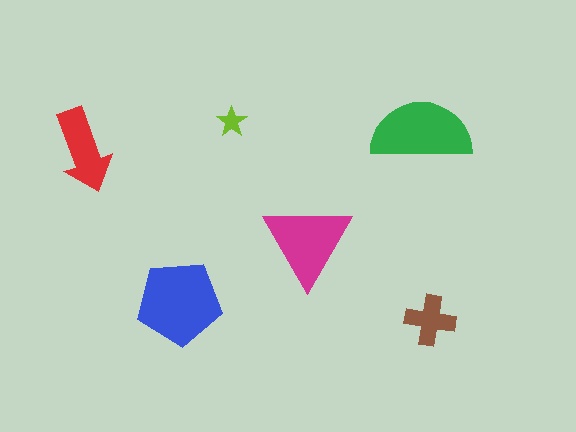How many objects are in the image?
There are 6 objects in the image.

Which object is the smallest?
The lime star.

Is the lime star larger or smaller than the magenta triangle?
Smaller.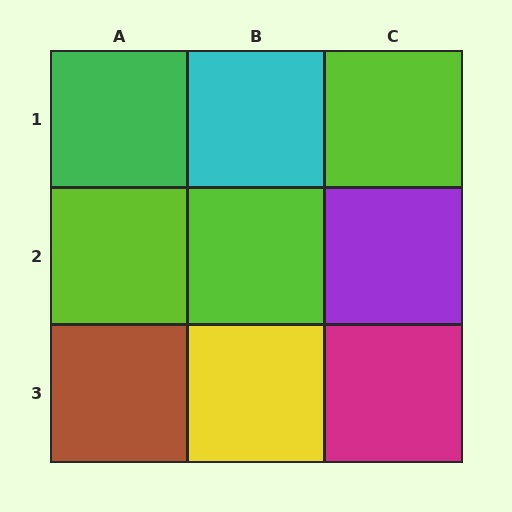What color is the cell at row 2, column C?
Purple.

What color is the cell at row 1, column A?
Green.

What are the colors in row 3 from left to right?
Brown, yellow, magenta.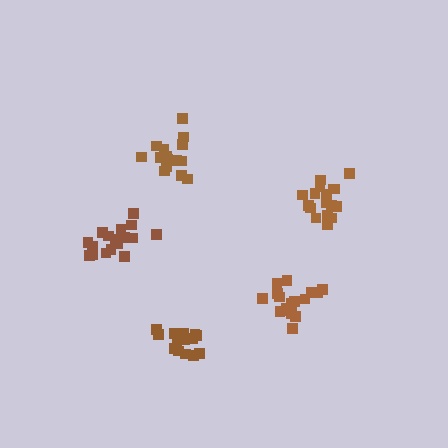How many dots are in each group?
Group 1: 18 dots, Group 2: 17 dots, Group 3: 15 dots, Group 4: 17 dots, Group 5: 15 dots (82 total).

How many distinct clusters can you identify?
There are 5 distinct clusters.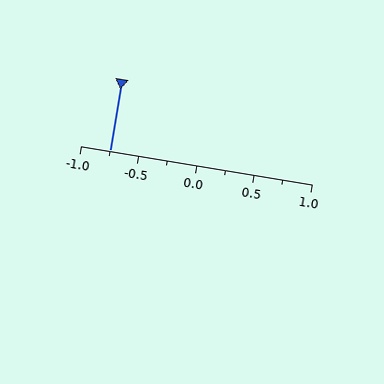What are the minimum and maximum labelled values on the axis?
The axis runs from -1.0 to 1.0.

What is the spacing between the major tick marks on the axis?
The major ticks are spaced 0.5 apart.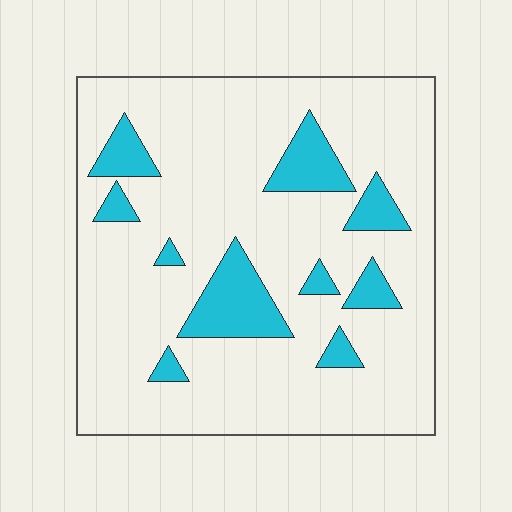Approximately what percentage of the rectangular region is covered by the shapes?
Approximately 15%.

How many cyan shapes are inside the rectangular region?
10.